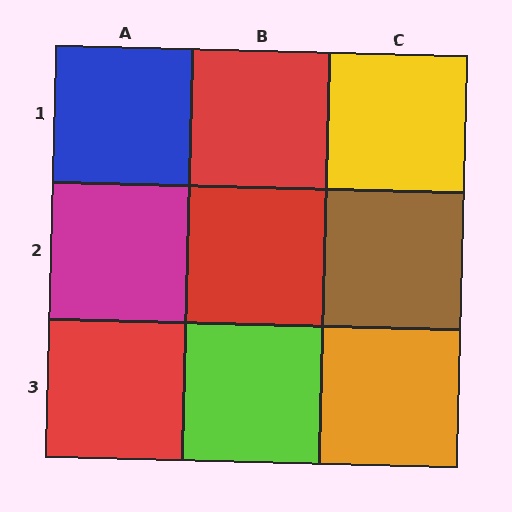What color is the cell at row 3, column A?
Red.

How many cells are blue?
1 cell is blue.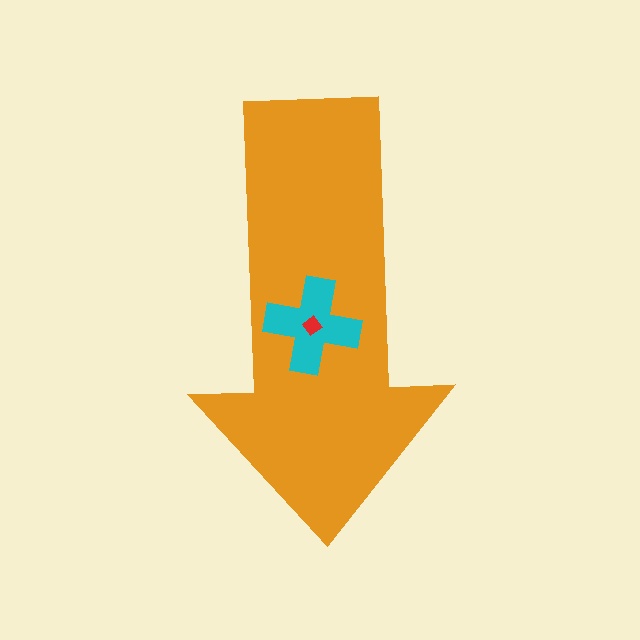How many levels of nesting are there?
3.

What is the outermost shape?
The orange arrow.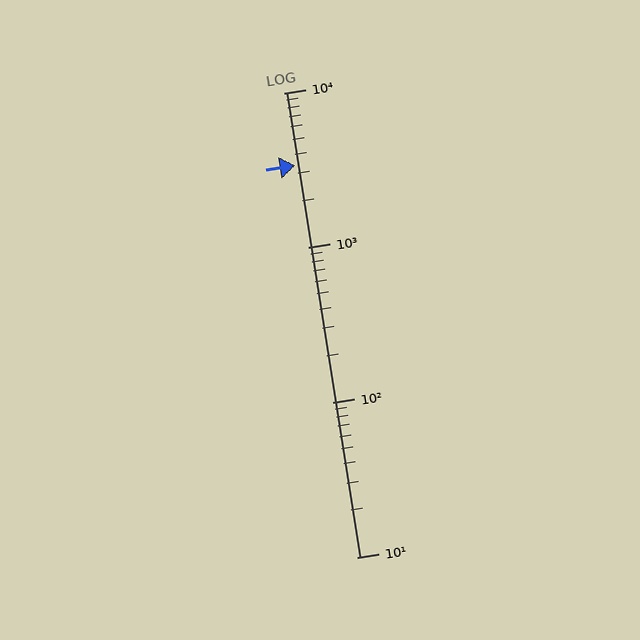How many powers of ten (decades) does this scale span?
The scale spans 3 decades, from 10 to 10000.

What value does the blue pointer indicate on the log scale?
The pointer indicates approximately 3400.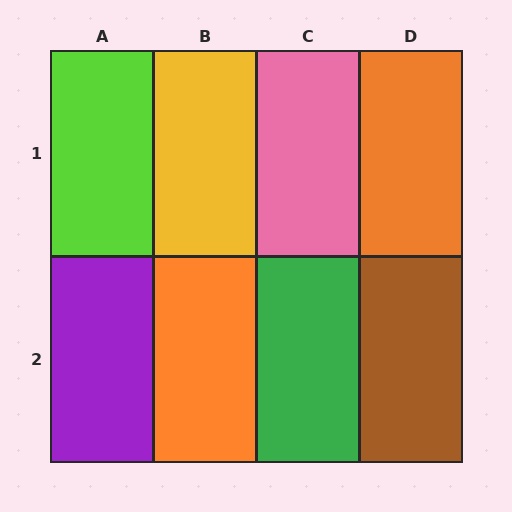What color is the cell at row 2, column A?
Purple.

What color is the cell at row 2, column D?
Brown.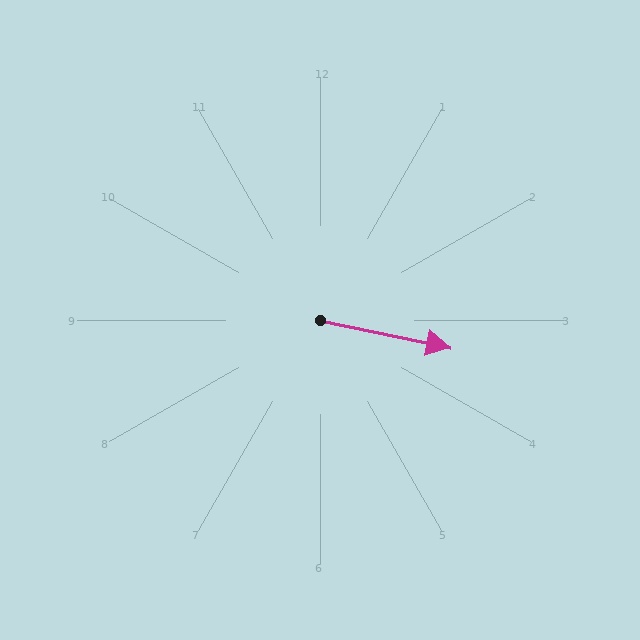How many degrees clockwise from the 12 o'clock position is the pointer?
Approximately 102 degrees.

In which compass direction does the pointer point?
East.